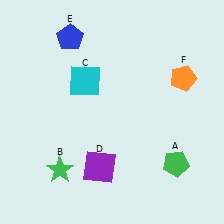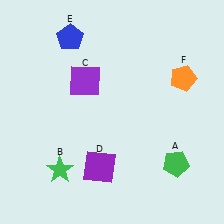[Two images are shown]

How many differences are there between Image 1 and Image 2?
There is 1 difference between the two images.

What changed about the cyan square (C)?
In Image 1, C is cyan. In Image 2, it changed to purple.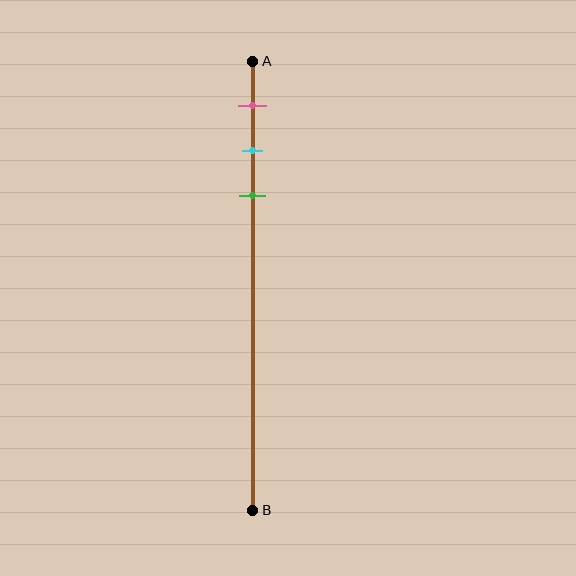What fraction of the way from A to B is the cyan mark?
The cyan mark is approximately 20% (0.2) of the way from A to B.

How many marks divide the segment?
There are 3 marks dividing the segment.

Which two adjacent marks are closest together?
The cyan and green marks are the closest adjacent pair.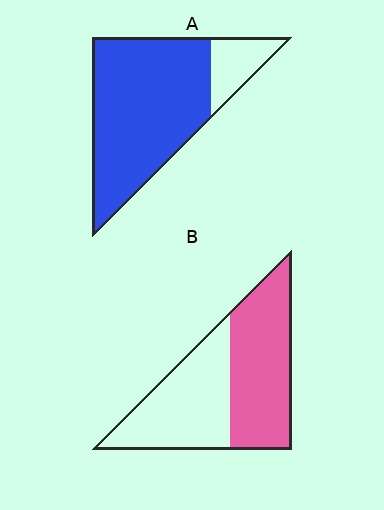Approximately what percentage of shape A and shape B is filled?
A is approximately 85% and B is approximately 50%.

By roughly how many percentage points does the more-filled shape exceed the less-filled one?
By roughly 30 percentage points (A over B).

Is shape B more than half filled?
Roughly half.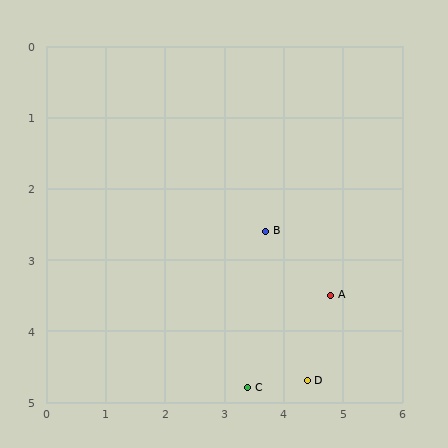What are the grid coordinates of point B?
Point B is at approximately (3.7, 2.6).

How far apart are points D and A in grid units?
Points D and A are about 1.3 grid units apart.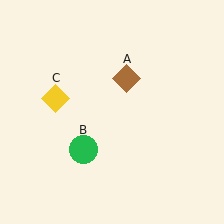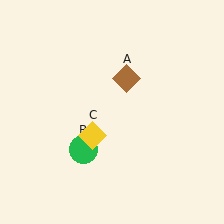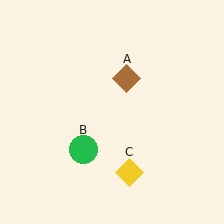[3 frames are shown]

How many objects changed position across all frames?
1 object changed position: yellow diamond (object C).